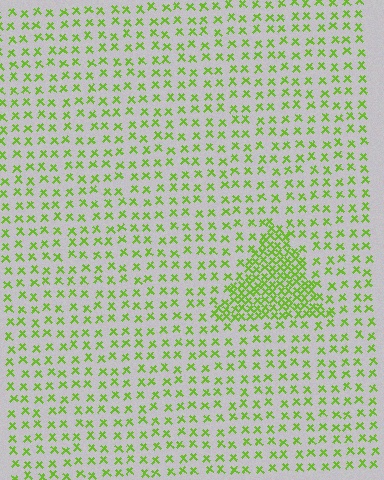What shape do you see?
I see a triangle.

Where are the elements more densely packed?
The elements are more densely packed inside the triangle boundary.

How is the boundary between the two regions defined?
The boundary is defined by a change in element density (approximately 2.7x ratio). All elements are the same color, size, and shape.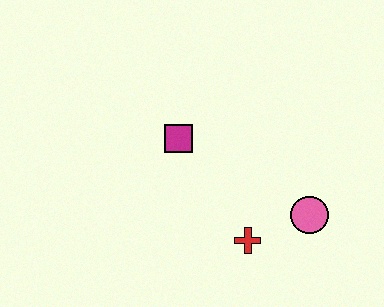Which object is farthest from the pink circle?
The magenta square is farthest from the pink circle.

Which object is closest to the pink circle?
The red cross is closest to the pink circle.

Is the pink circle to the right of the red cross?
Yes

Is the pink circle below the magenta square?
Yes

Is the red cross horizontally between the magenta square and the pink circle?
Yes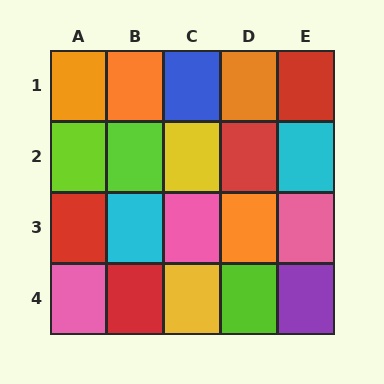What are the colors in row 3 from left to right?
Red, cyan, pink, orange, pink.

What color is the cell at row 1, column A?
Orange.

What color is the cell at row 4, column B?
Red.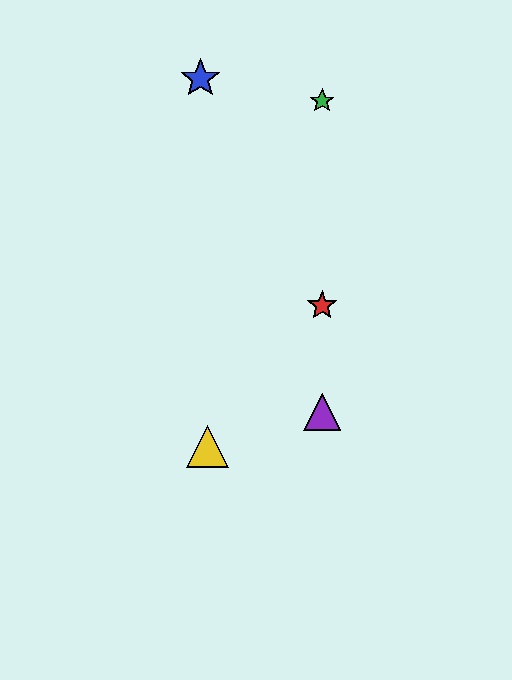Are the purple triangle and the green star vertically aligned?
Yes, both are at x≈322.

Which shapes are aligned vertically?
The red star, the green star, the purple triangle are aligned vertically.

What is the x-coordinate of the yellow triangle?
The yellow triangle is at x≈207.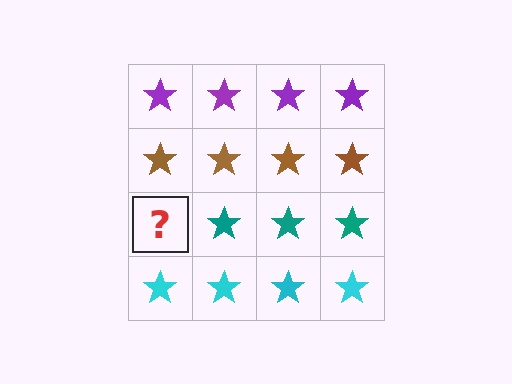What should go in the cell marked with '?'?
The missing cell should contain a teal star.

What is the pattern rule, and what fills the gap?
The rule is that each row has a consistent color. The gap should be filled with a teal star.